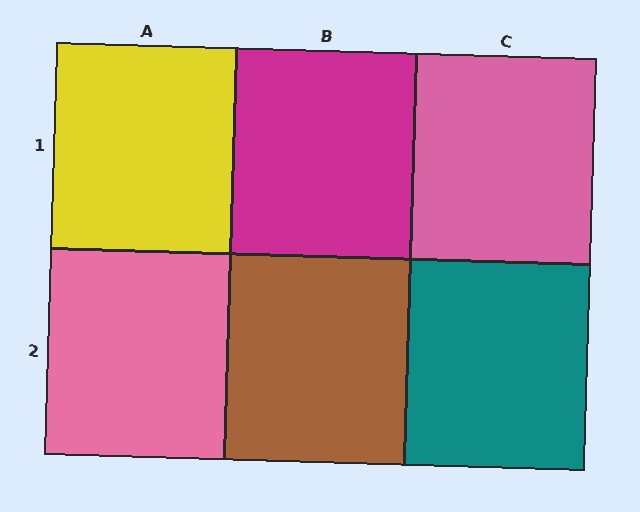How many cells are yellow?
1 cell is yellow.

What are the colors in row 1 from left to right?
Yellow, magenta, pink.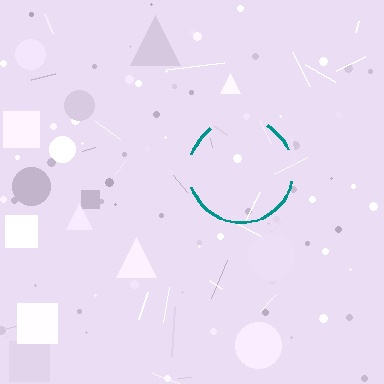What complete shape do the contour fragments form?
The contour fragments form a circle.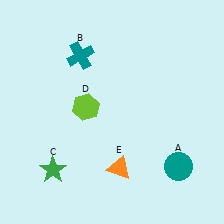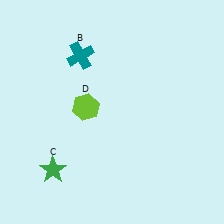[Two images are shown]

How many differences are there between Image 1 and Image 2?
There are 2 differences between the two images.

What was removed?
The orange triangle (E), the teal circle (A) were removed in Image 2.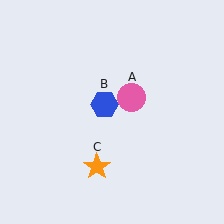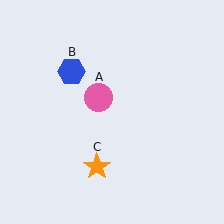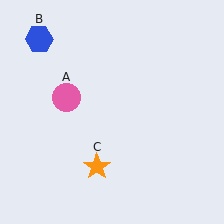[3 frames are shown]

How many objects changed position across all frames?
2 objects changed position: pink circle (object A), blue hexagon (object B).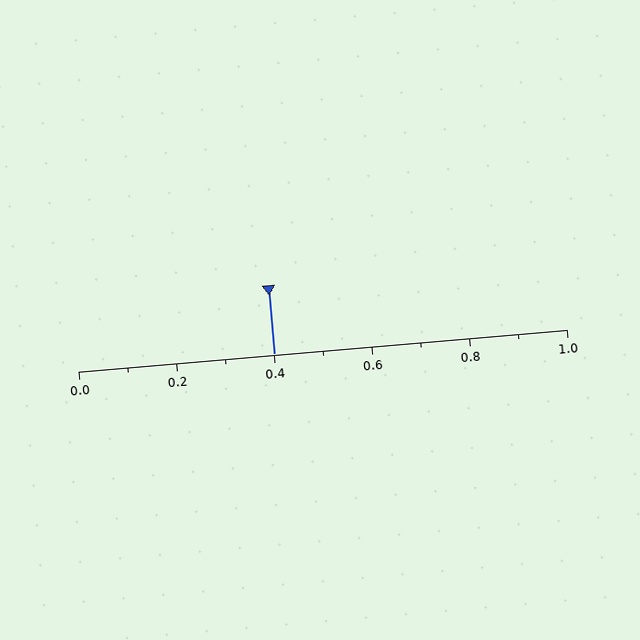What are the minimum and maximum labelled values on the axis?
The axis runs from 0.0 to 1.0.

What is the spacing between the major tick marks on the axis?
The major ticks are spaced 0.2 apart.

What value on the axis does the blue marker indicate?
The marker indicates approximately 0.4.